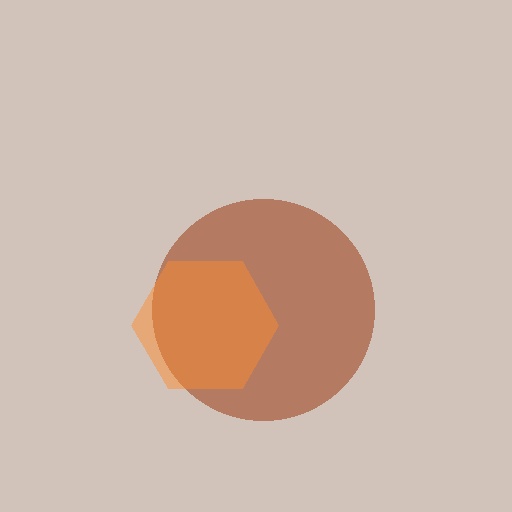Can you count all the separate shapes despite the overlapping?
Yes, there are 2 separate shapes.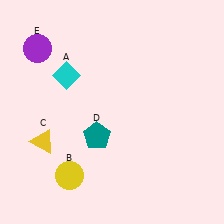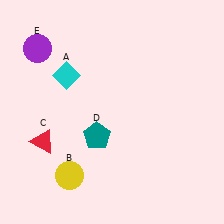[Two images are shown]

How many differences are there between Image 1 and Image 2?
There is 1 difference between the two images.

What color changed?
The triangle (C) changed from yellow in Image 1 to red in Image 2.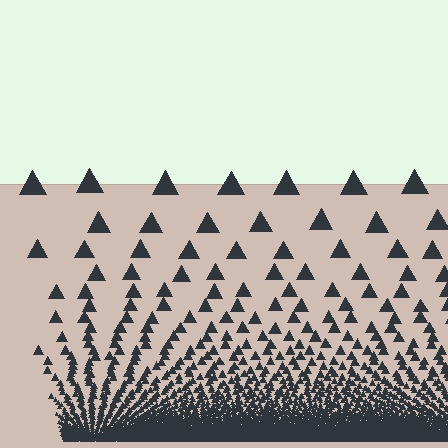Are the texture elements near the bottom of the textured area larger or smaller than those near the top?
Smaller. The gradient is inverted — elements near the bottom are smaller and denser.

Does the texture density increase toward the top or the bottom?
Density increases toward the bottom.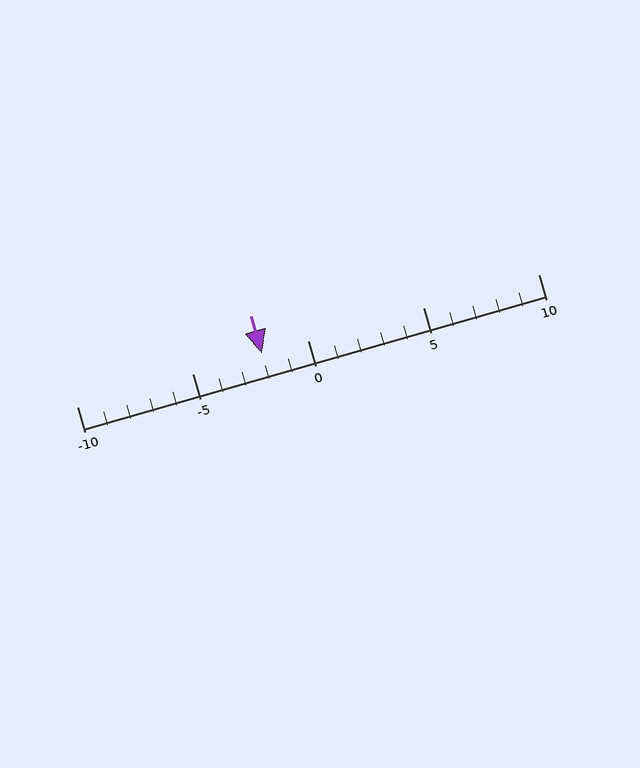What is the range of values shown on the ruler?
The ruler shows values from -10 to 10.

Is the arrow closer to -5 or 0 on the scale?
The arrow is closer to 0.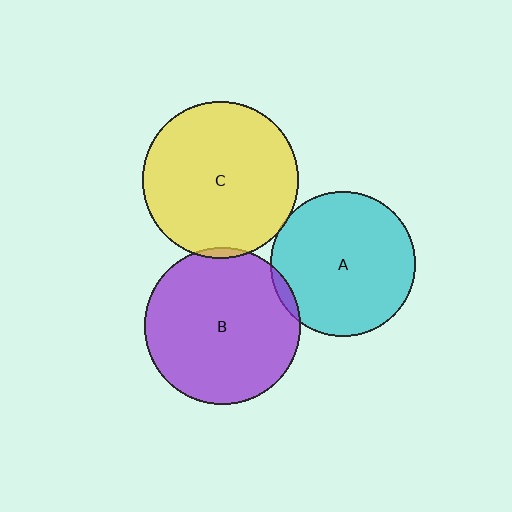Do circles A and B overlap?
Yes.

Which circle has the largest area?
Circle C (yellow).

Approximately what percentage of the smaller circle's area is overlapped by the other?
Approximately 5%.